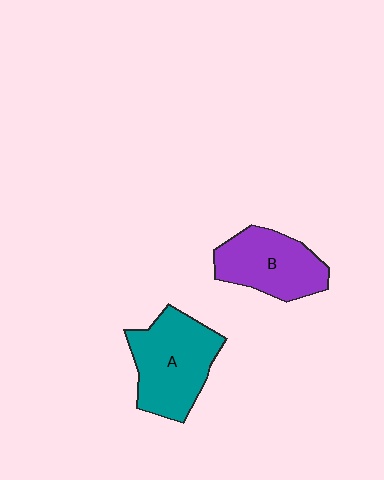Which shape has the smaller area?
Shape B (purple).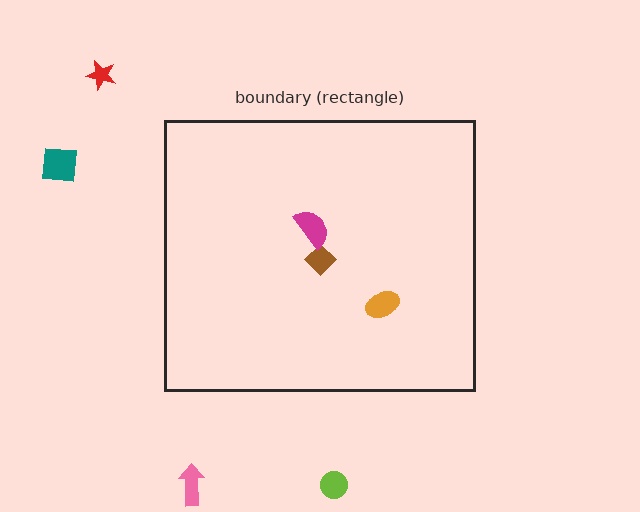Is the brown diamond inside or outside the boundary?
Inside.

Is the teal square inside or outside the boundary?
Outside.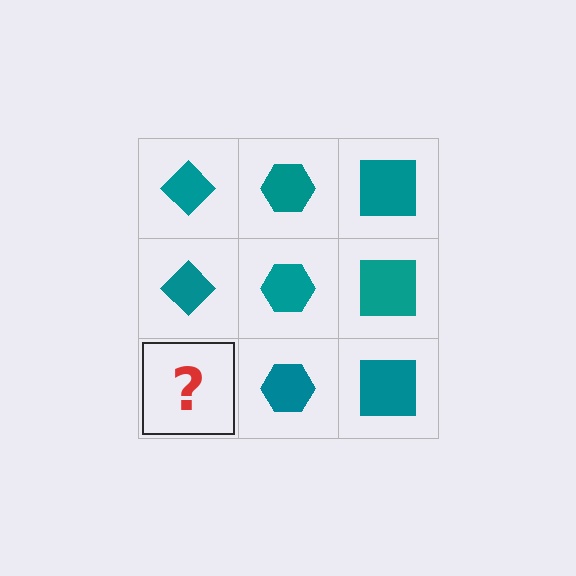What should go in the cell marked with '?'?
The missing cell should contain a teal diamond.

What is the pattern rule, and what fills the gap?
The rule is that each column has a consistent shape. The gap should be filled with a teal diamond.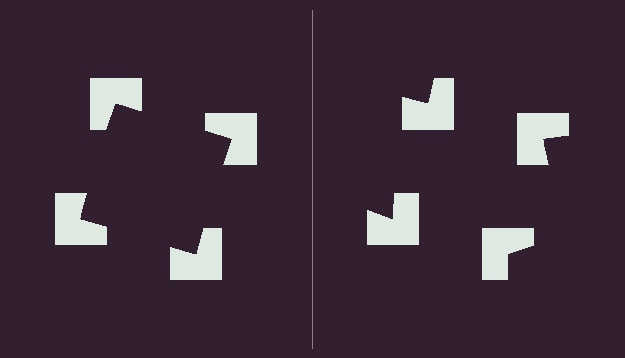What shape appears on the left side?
An illusory square.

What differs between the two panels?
The notched squares are positioned identically on both sides; only the wedge orientations differ. On the left they align to a square; on the right they are misaligned.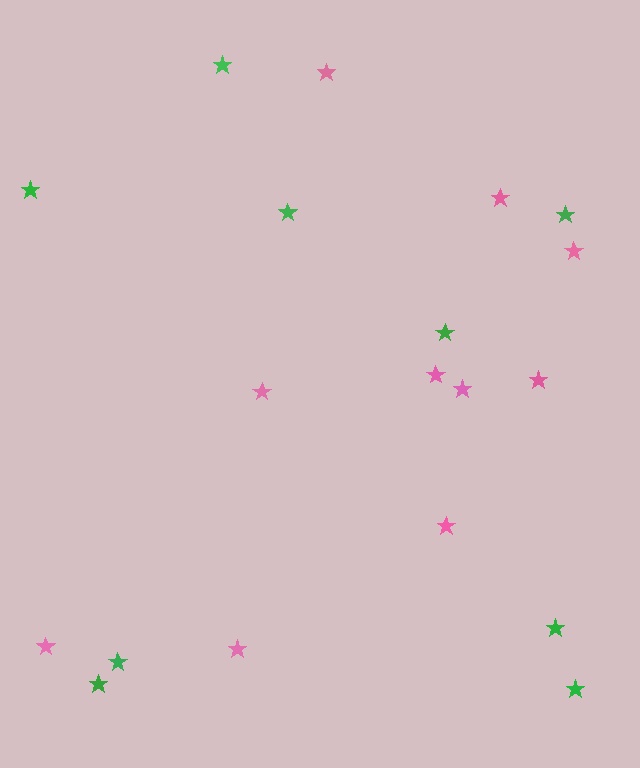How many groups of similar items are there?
There are 2 groups: one group of green stars (9) and one group of pink stars (10).